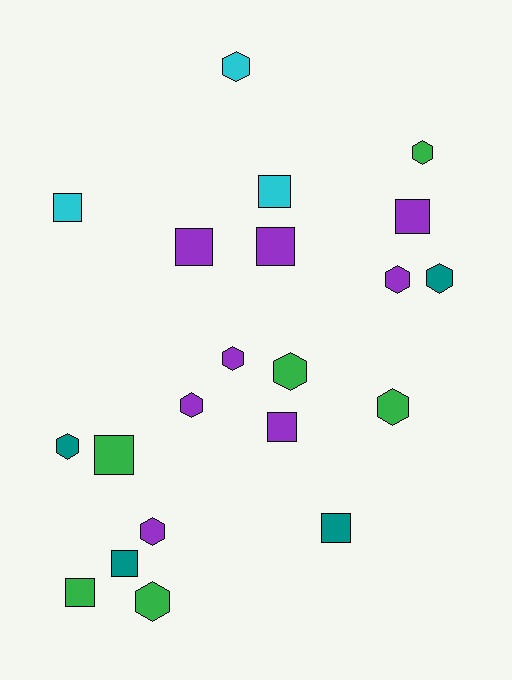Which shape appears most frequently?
Hexagon, with 11 objects.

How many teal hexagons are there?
There are 2 teal hexagons.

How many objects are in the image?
There are 21 objects.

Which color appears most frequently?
Purple, with 8 objects.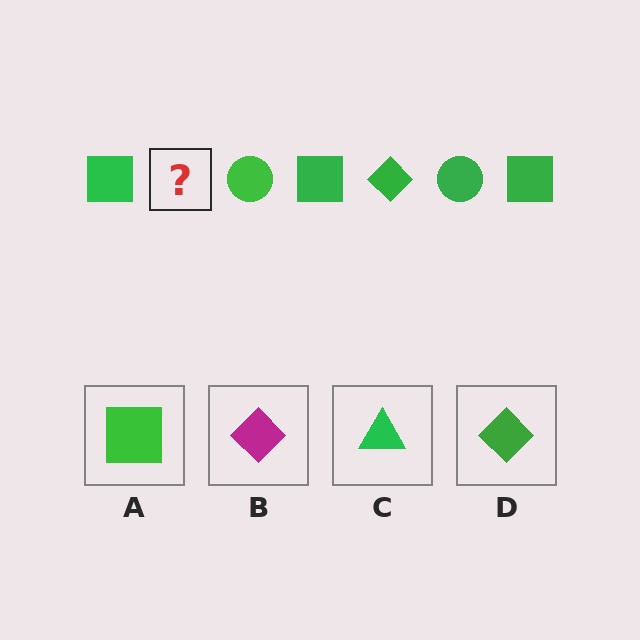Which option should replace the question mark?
Option D.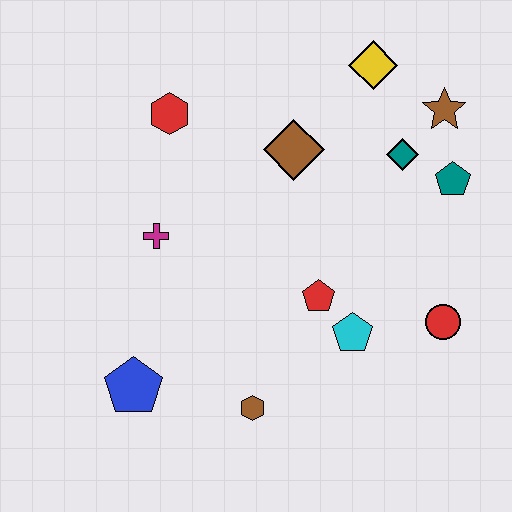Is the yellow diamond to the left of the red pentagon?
No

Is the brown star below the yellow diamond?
Yes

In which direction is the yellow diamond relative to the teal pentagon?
The yellow diamond is above the teal pentagon.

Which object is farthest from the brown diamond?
The blue pentagon is farthest from the brown diamond.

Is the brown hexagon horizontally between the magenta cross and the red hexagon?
No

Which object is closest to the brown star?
The teal diamond is closest to the brown star.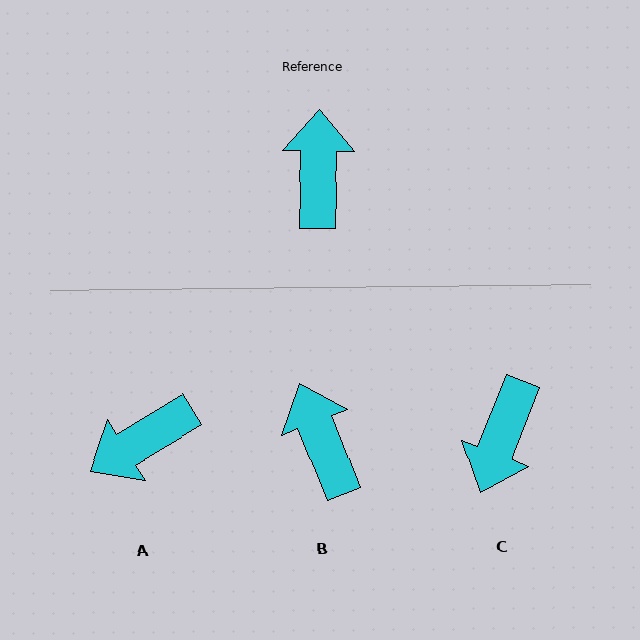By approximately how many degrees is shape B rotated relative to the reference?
Approximately 23 degrees counter-clockwise.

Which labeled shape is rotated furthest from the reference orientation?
C, about 160 degrees away.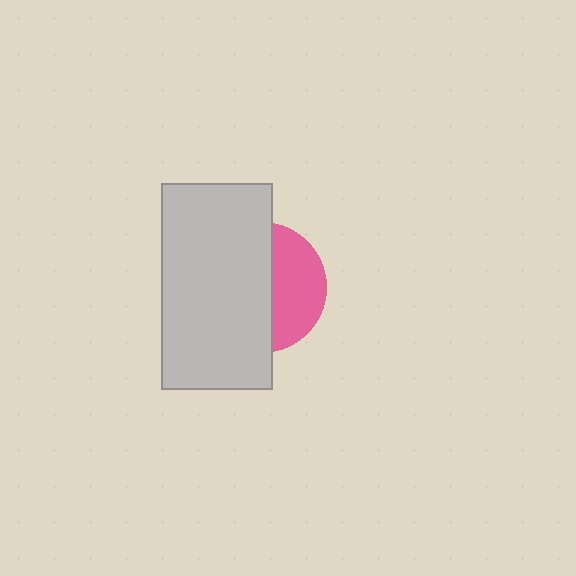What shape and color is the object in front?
The object in front is a light gray rectangle.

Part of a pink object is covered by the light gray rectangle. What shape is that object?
It is a circle.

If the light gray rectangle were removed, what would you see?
You would see the complete pink circle.